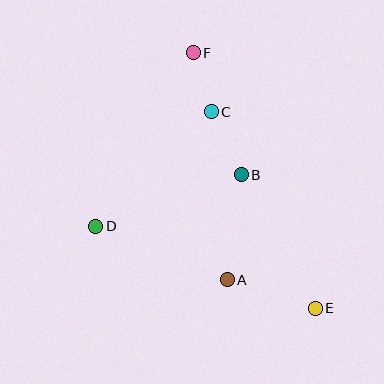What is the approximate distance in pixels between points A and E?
The distance between A and E is approximately 92 pixels.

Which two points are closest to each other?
Points C and F are closest to each other.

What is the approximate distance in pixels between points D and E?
The distance between D and E is approximately 234 pixels.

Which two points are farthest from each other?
Points E and F are farthest from each other.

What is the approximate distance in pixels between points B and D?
The distance between B and D is approximately 154 pixels.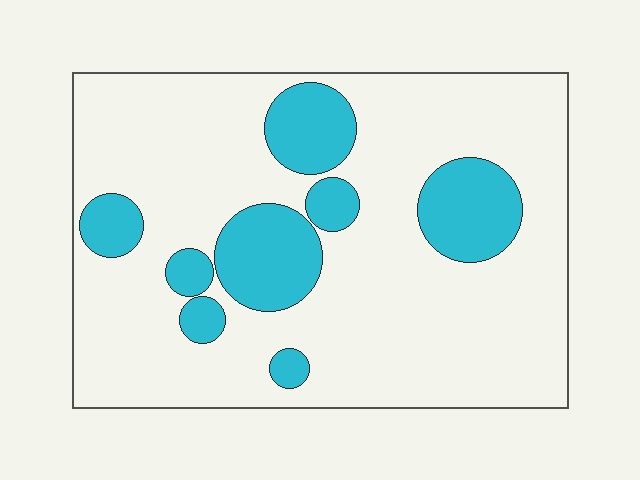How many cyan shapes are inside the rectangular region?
8.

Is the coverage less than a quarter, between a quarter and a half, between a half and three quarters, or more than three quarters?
Less than a quarter.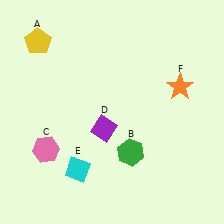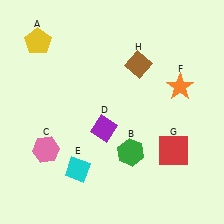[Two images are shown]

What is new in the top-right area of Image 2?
A brown diamond (H) was added in the top-right area of Image 2.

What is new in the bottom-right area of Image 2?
A red square (G) was added in the bottom-right area of Image 2.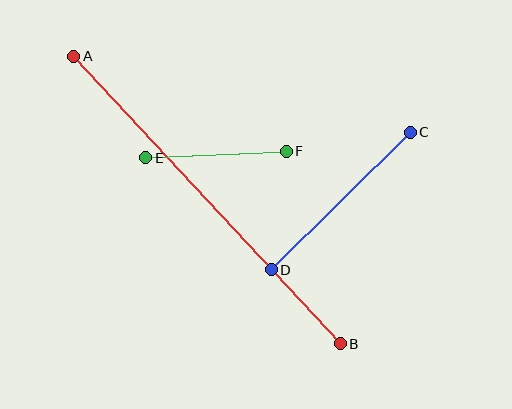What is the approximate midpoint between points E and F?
The midpoint is at approximately (216, 154) pixels.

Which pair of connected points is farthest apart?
Points A and B are farthest apart.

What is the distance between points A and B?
The distance is approximately 392 pixels.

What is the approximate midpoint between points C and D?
The midpoint is at approximately (341, 201) pixels.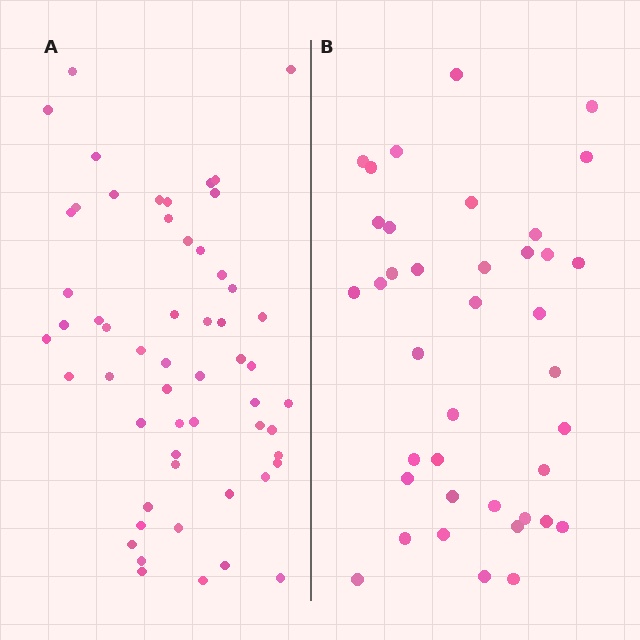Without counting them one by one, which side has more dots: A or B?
Region A (the left region) has more dots.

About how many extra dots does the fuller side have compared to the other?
Region A has approximately 15 more dots than region B.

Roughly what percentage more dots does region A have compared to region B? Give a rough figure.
About 45% more.